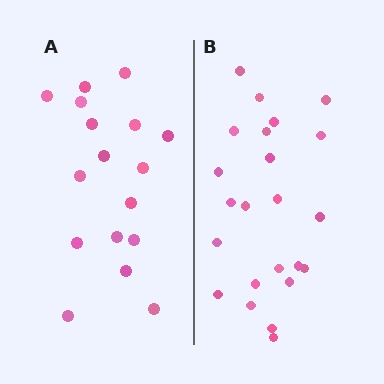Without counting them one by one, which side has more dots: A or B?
Region B (the right region) has more dots.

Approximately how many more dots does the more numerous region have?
Region B has about 6 more dots than region A.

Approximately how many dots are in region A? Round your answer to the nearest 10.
About 20 dots. (The exact count is 17, which rounds to 20.)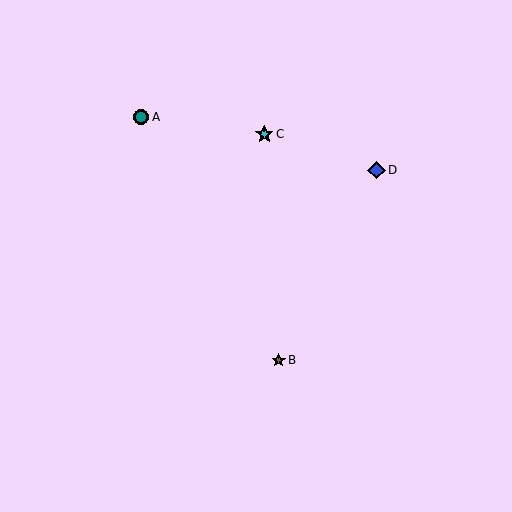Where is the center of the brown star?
The center of the brown star is at (279, 360).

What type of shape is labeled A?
Shape A is a teal circle.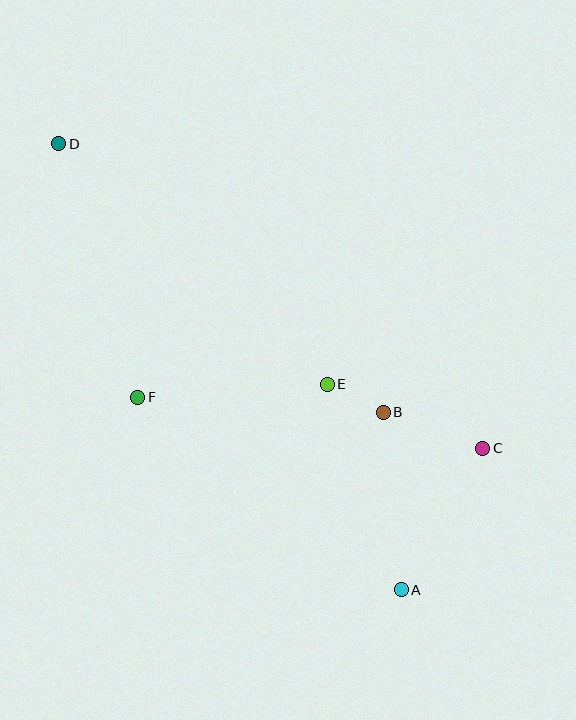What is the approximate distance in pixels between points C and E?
The distance between C and E is approximately 169 pixels.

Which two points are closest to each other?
Points B and E are closest to each other.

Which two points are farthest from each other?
Points A and D are farthest from each other.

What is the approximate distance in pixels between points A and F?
The distance between A and F is approximately 326 pixels.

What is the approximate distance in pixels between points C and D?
The distance between C and D is approximately 522 pixels.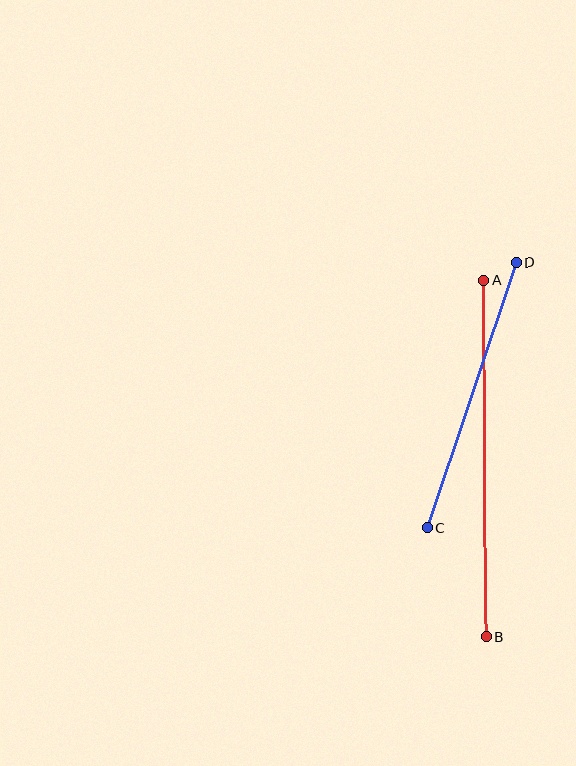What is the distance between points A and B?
The distance is approximately 357 pixels.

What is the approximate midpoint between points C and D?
The midpoint is at approximately (472, 395) pixels.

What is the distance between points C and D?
The distance is approximately 279 pixels.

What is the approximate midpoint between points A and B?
The midpoint is at approximately (485, 458) pixels.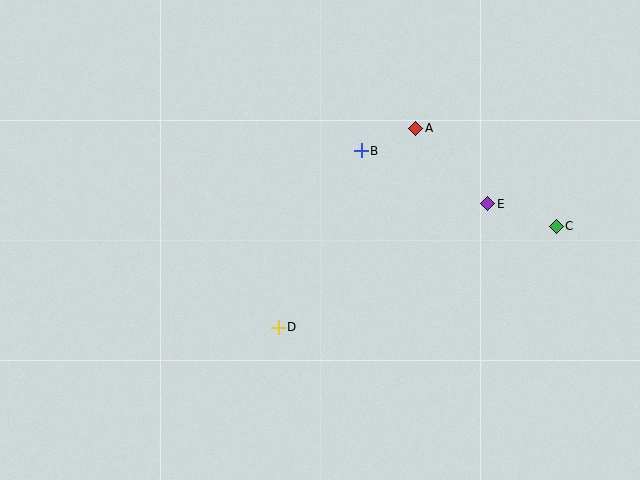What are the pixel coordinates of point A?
Point A is at (416, 128).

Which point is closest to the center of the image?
Point D at (278, 327) is closest to the center.